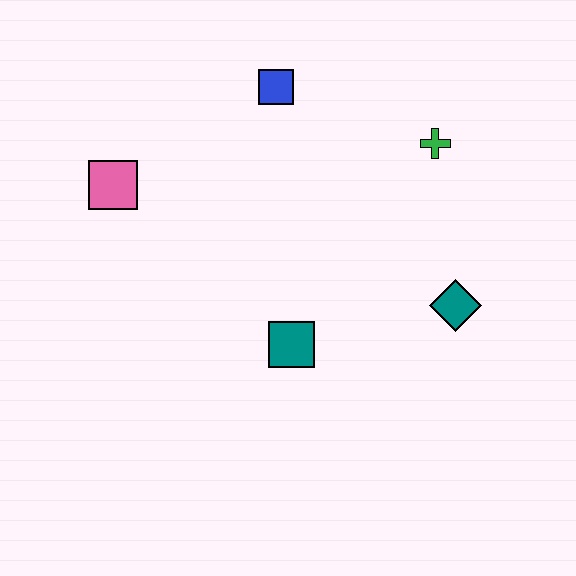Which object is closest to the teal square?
The teal diamond is closest to the teal square.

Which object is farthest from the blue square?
The teal diamond is farthest from the blue square.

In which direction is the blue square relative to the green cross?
The blue square is to the left of the green cross.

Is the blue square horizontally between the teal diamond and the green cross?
No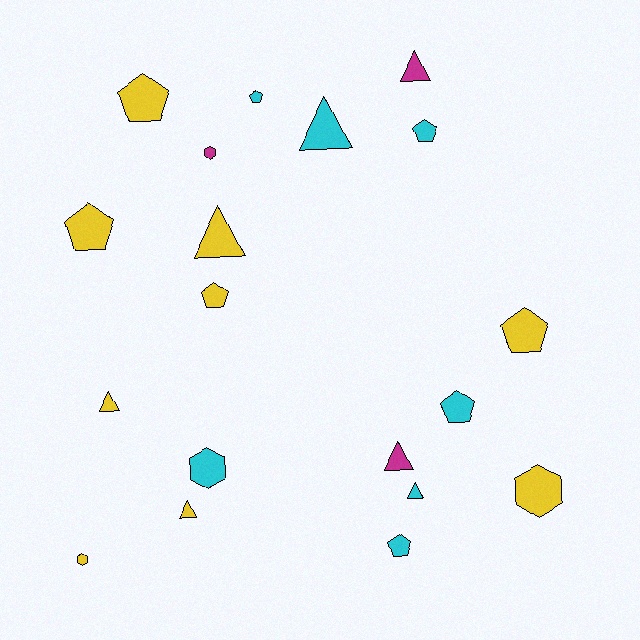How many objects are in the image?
There are 19 objects.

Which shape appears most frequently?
Pentagon, with 8 objects.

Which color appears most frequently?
Yellow, with 9 objects.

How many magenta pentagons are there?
There are no magenta pentagons.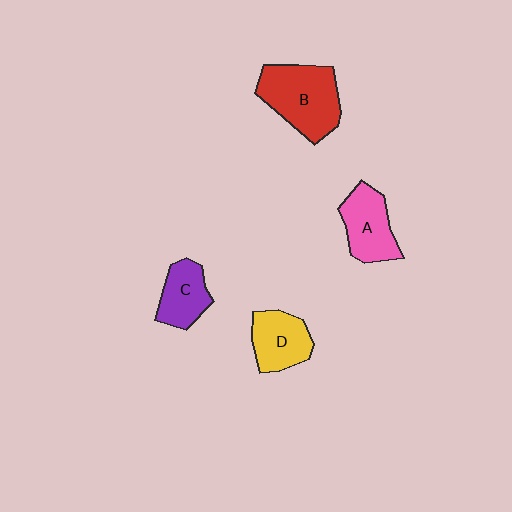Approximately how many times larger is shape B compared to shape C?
Approximately 1.7 times.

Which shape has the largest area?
Shape B (red).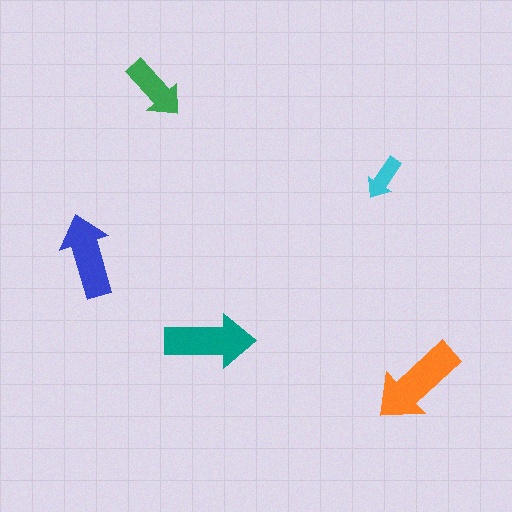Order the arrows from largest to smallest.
the orange one, the teal one, the blue one, the green one, the cyan one.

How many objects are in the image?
There are 5 objects in the image.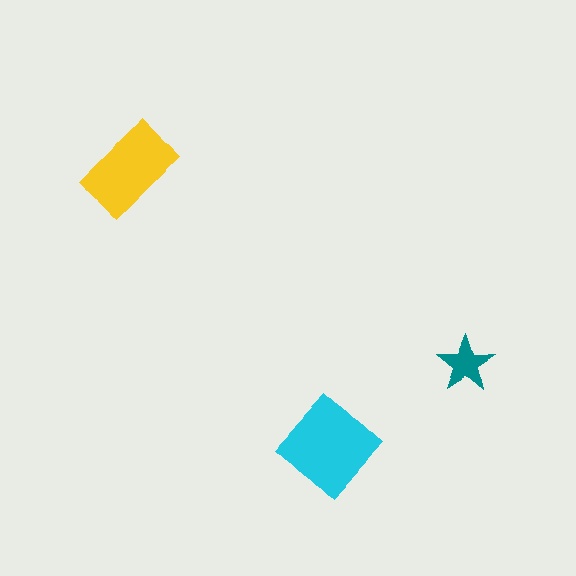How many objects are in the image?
There are 3 objects in the image.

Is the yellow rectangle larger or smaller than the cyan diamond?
Smaller.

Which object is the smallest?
The teal star.